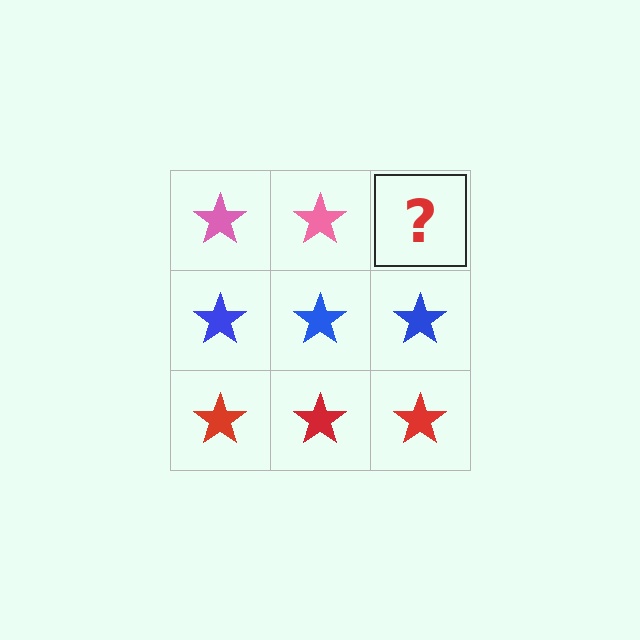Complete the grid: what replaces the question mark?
The question mark should be replaced with a pink star.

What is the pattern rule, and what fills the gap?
The rule is that each row has a consistent color. The gap should be filled with a pink star.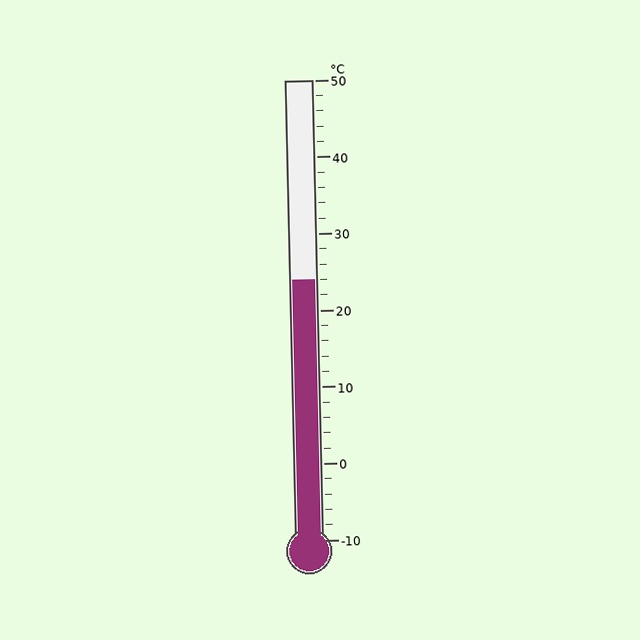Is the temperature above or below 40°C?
The temperature is below 40°C.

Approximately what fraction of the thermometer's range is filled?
The thermometer is filled to approximately 55% of its range.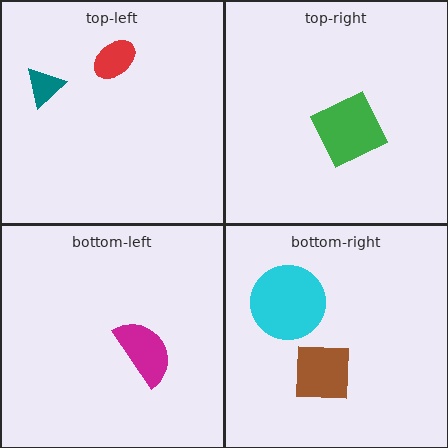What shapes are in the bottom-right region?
The cyan circle, the brown square.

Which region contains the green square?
The top-right region.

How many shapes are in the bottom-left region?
1.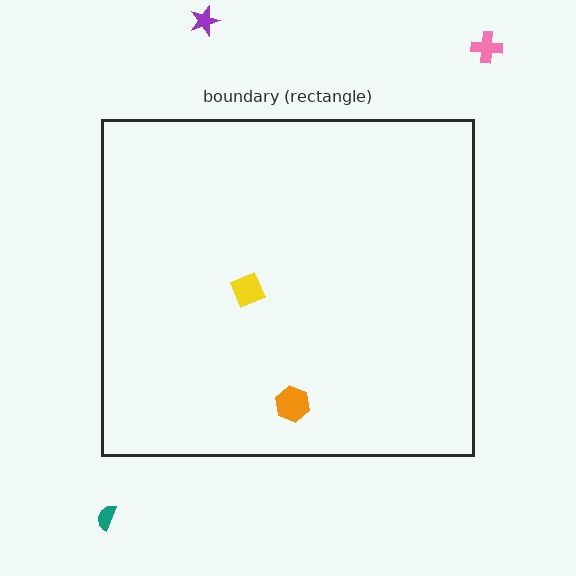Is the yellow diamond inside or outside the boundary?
Inside.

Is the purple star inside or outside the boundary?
Outside.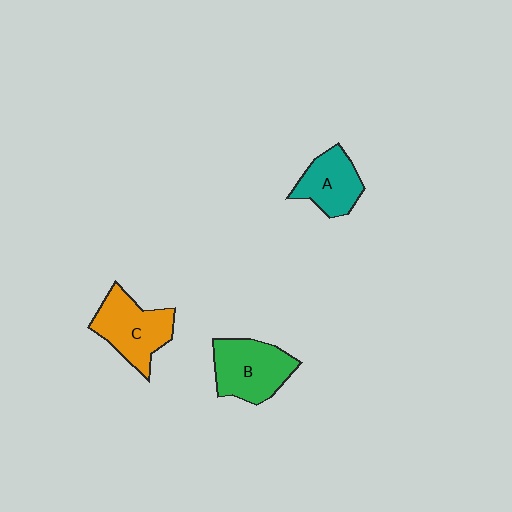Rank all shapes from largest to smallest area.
From largest to smallest: C (orange), B (green), A (teal).